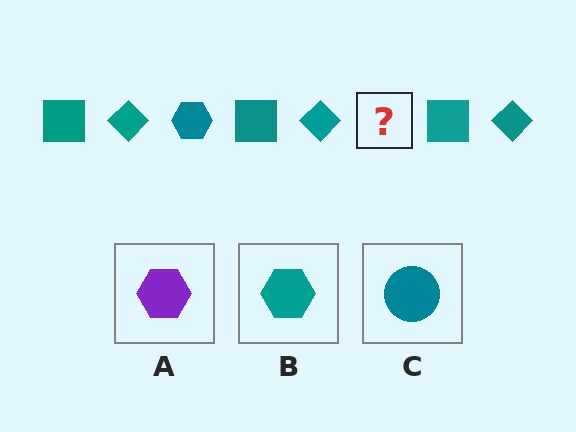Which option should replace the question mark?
Option B.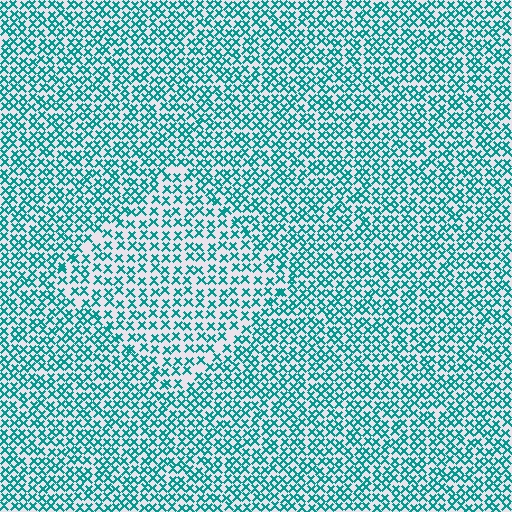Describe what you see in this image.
The image contains small teal elements arranged at two different densities. A diamond-shaped region is visible where the elements are less densely packed than the surrounding area.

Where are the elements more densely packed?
The elements are more densely packed outside the diamond boundary.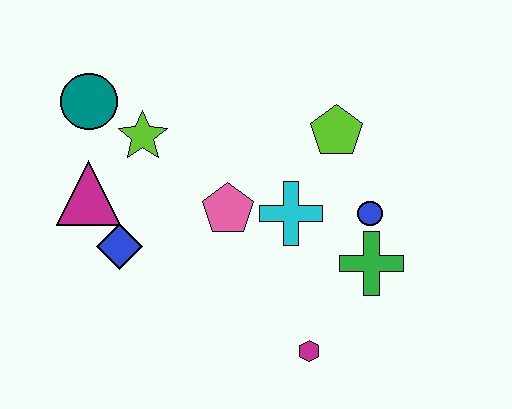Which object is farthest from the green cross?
The teal circle is farthest from the green cross.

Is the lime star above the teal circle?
No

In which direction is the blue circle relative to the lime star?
The blue circle is to the right of the lime star.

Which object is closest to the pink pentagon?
The cyan cross is closest to the pink pentagon.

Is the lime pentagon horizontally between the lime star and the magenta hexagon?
No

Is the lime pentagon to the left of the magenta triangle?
No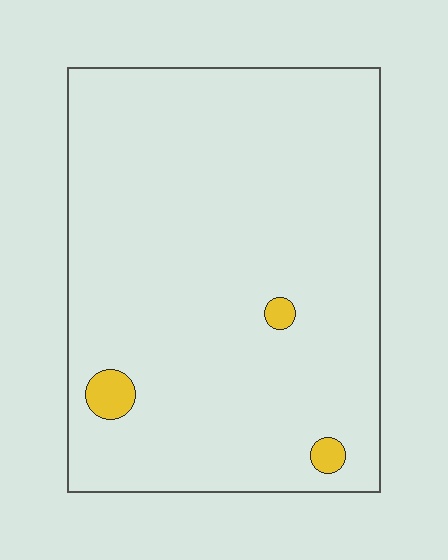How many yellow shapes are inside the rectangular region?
3.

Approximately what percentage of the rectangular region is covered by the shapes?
Approximately 5%.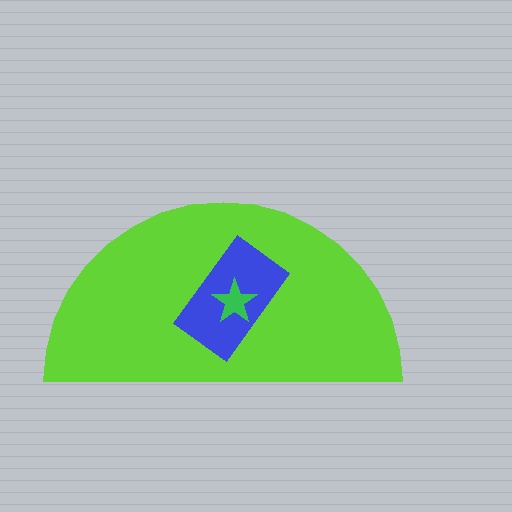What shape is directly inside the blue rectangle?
The green star.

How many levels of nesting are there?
3.